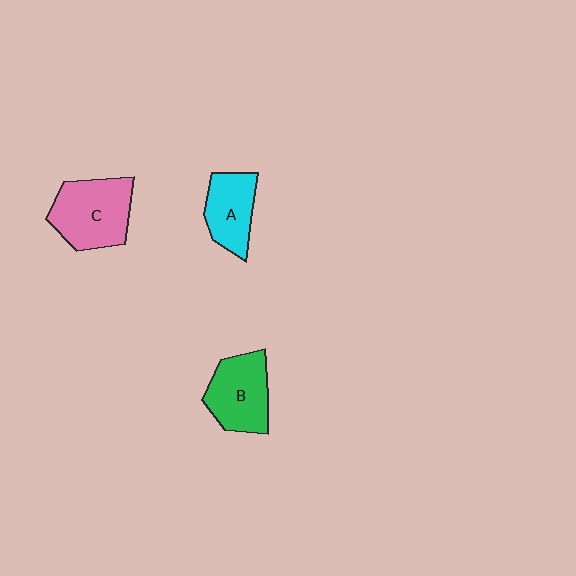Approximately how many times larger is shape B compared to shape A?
Approximately 1.2 times.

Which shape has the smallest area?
Shape A (cyan).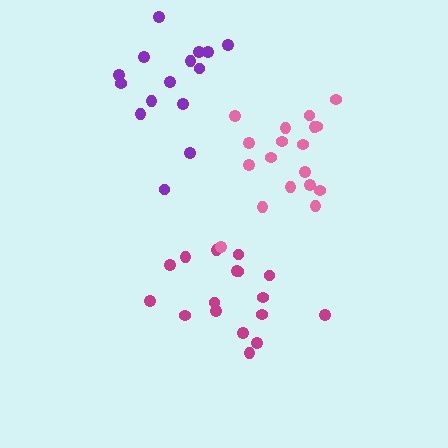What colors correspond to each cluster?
The clusters are colored: magenta, pink, purple.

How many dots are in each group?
Group 1: 17 dots, Group 2: 18 dots, Group 3: 15 dots (50 total).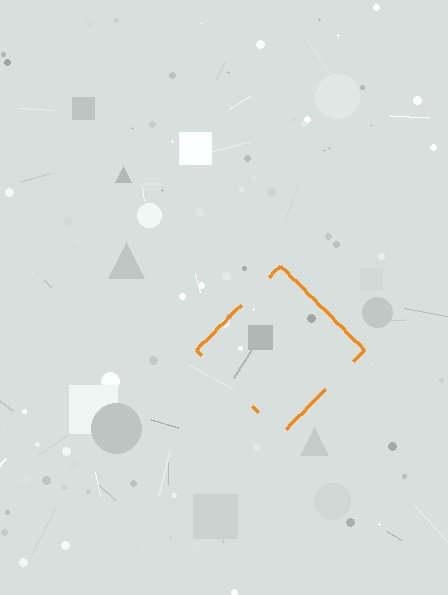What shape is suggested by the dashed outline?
The dashed outline suggests a diamond.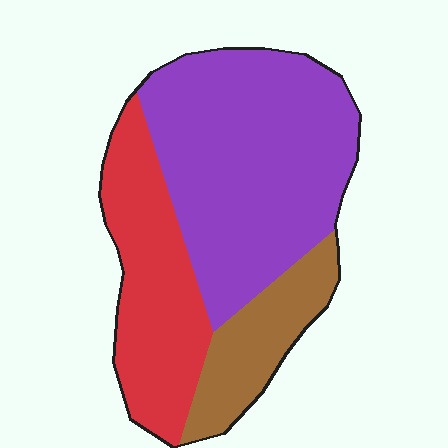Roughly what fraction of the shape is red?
Red covers about 30% of the shape.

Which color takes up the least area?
Brown, at roughly 15%.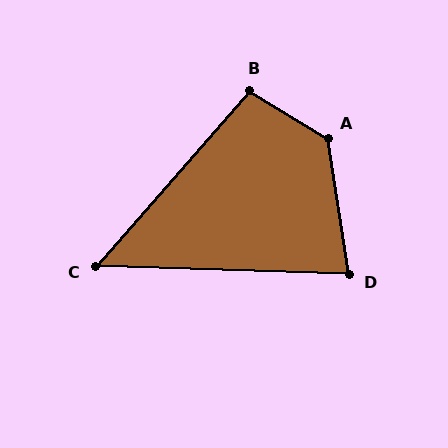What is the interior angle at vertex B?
Approximately 101 degrees (obtuse).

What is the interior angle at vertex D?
Approximately 79 degrees (acute).